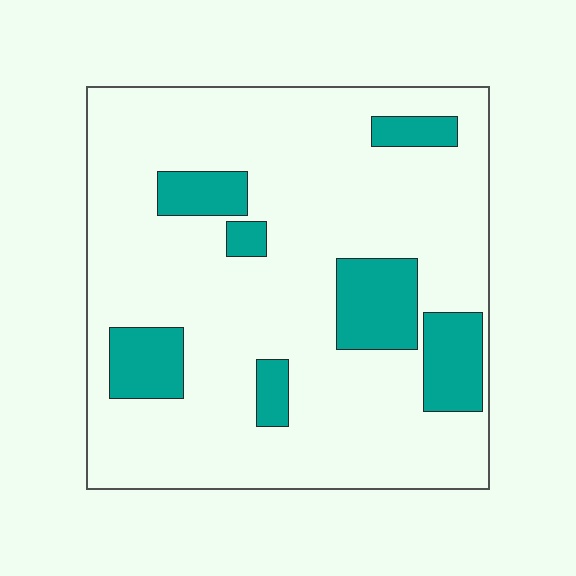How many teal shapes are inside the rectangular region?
7.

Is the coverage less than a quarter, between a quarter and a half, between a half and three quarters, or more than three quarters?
Less than a quarter.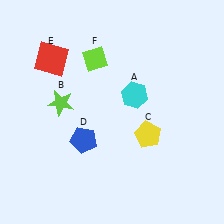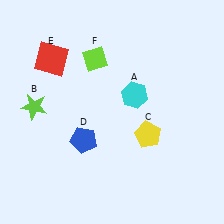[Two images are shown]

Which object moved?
The lime star (B) moved left.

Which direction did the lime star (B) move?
The lime star (B) moved left.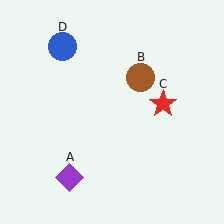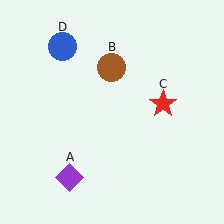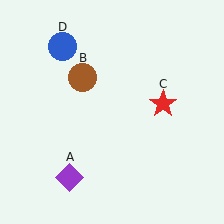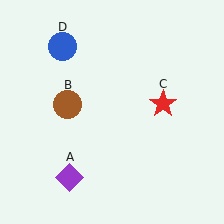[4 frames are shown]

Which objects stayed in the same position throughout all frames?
Purple diamond (object A) and red star (object C) and blue circle (object D) remained stationary.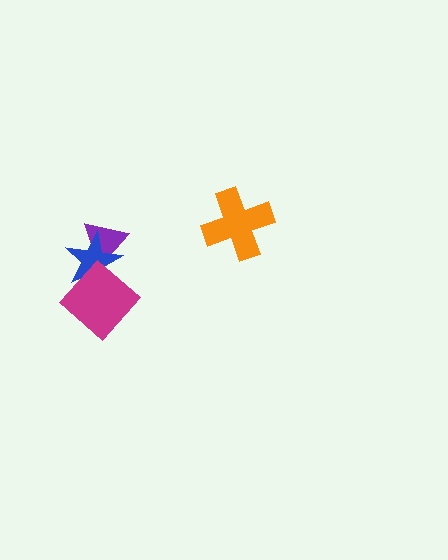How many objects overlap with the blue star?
2 objects overlap with the blue star.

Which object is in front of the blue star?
The magenta diamond is in front of the blue star.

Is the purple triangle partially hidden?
Yes, it is partially covered by another shape.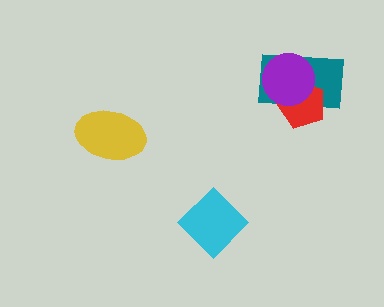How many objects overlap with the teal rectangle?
2 objects overlap with the teal rectangle.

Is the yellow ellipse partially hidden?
No, no other shape covers it.